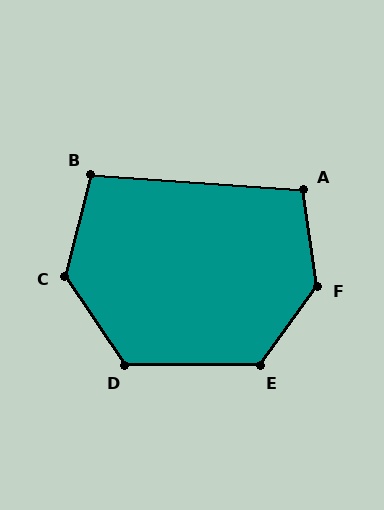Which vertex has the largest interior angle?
F, at approximately 136 degrees.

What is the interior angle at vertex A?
Approximately 102 degrees (obtuse).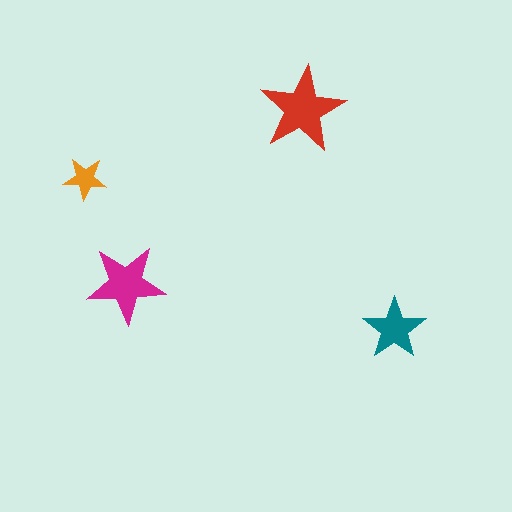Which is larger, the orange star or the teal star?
The teal one.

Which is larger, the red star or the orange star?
The red one.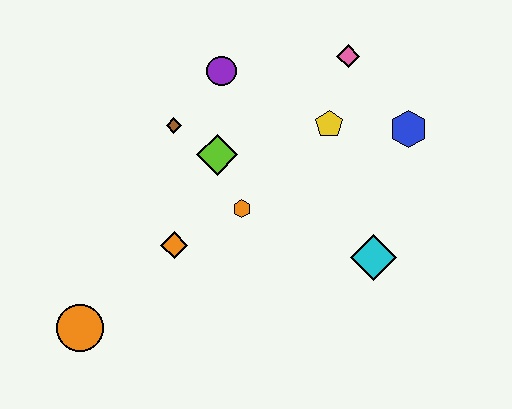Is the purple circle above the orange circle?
Yes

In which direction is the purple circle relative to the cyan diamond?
The purple circle is above the cyan diamond.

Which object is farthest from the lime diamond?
The orange circle is farthest from the lime diamond.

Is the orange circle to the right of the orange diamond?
No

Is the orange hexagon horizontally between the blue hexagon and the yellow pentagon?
No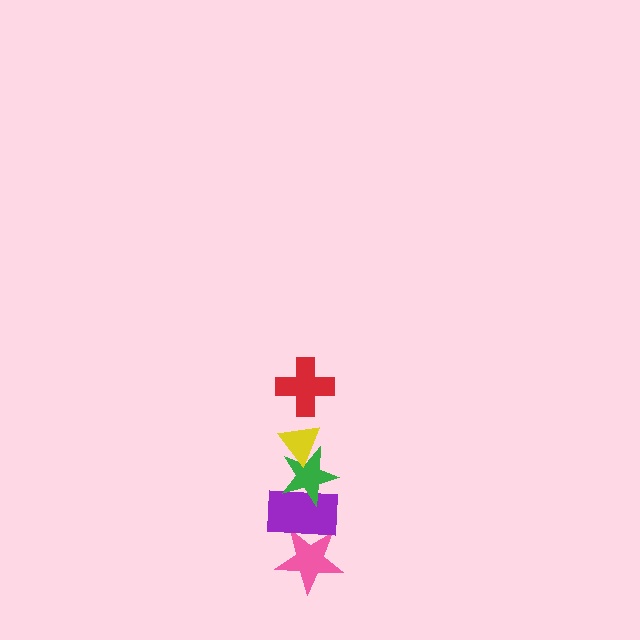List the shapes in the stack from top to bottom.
From top to bottom: the red cross, the yellow triangle, the green star, the purple rectangle, the pink star.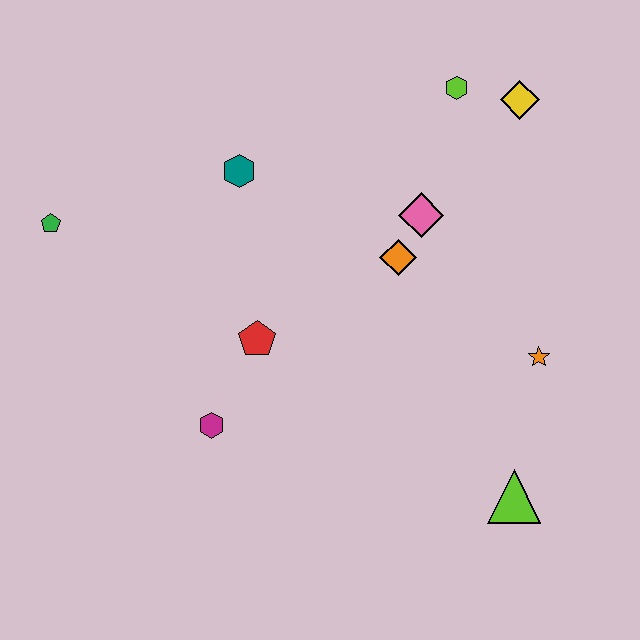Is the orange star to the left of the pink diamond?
No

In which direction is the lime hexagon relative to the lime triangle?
The lime hexagon is above the lime triangle.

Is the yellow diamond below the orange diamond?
No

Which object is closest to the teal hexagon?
The red pentagon is closest to the teal hexagon.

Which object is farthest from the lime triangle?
The green pentagon is farthest from the lime triangle.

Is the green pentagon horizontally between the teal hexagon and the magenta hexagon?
No